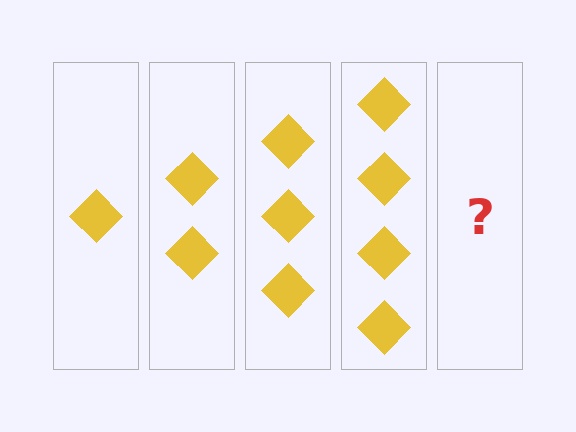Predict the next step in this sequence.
The next step is 5 diamonds.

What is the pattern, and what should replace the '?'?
The pattern is that each step adds one more diamond. The '?' should be 5 diamonds.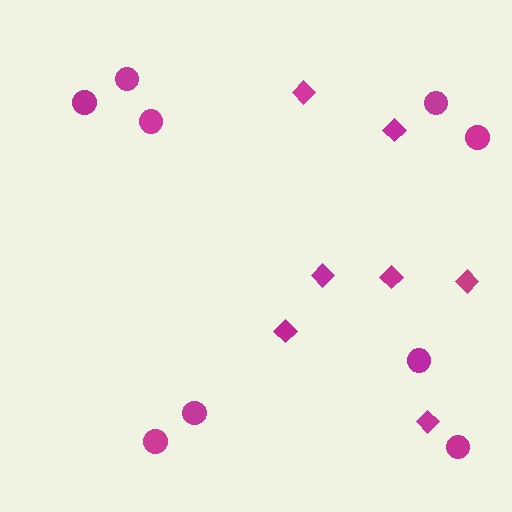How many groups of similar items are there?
There are 2 groups: one group of circles (9) and one group of diamonds (7).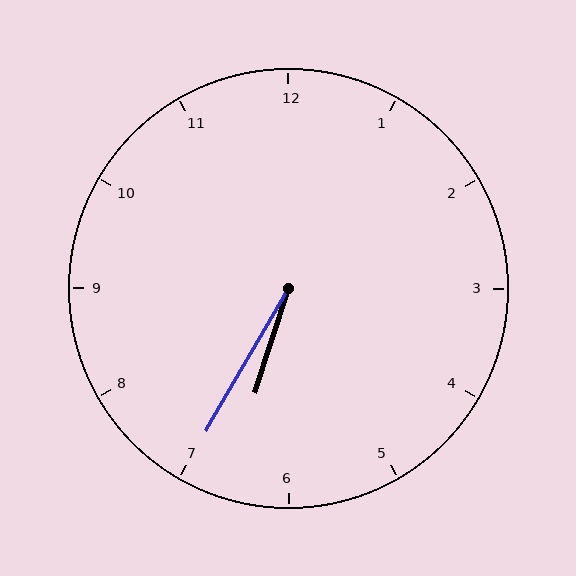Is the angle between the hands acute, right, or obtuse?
It is acute.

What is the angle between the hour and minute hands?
Approximately 12 degrees.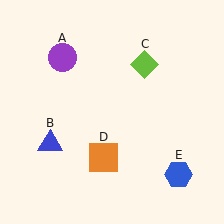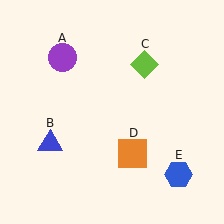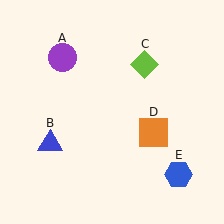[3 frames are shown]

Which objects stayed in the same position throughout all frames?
Purple circle (object A) and blue triangle (object B) and lime diamond (object C) and blue hexagon (object E) remained stationary.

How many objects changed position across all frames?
1 object changed position: orange square (object D).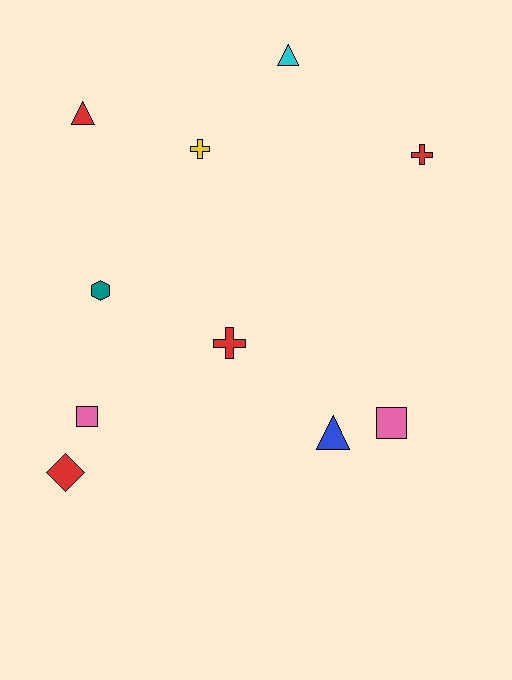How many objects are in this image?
There are 10 objects.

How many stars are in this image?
There are no stars.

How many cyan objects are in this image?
There is 1 cyan object.